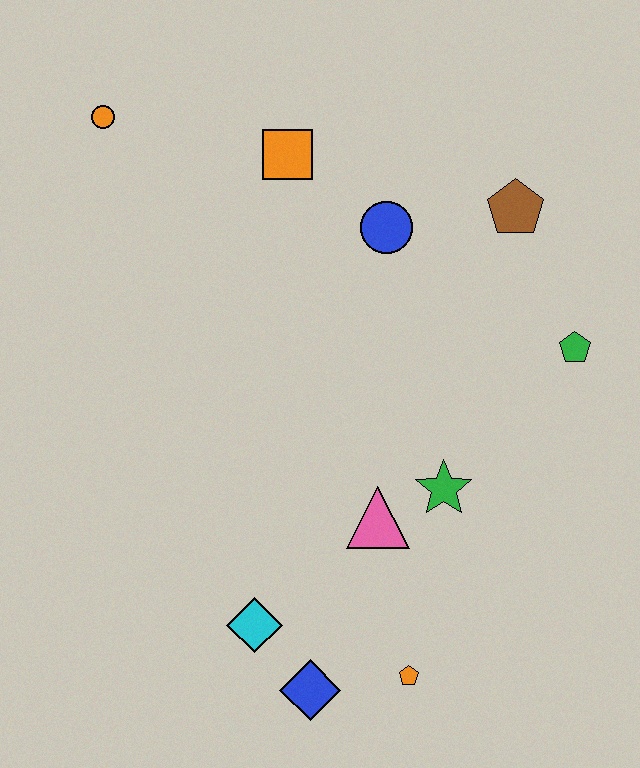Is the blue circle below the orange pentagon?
No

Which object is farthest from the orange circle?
The orange pentagon is farthest from the orange circle.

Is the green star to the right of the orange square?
Yes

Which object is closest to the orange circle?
The orange square is closest to the orange circle.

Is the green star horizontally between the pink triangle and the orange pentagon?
No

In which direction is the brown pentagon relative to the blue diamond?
The brown pentagon is above the blue diamond.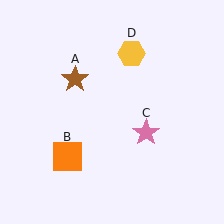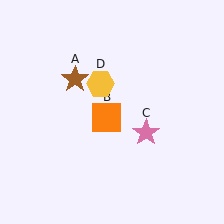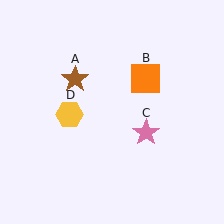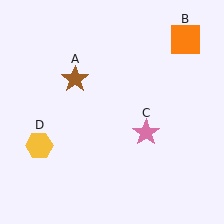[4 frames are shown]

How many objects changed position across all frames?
2 objects changed position: orange square (object B), yellow hexagon (object D).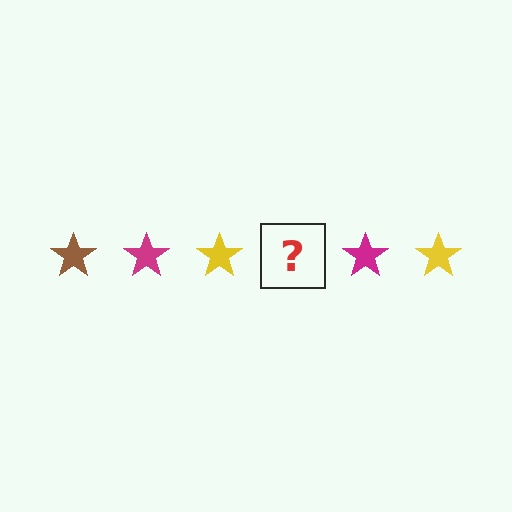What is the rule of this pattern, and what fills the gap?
The rule is that the pattern cycles through brown, magenta, yellow stars. The gap should be filled with a brown star.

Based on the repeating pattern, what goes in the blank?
The blank should be a brown star.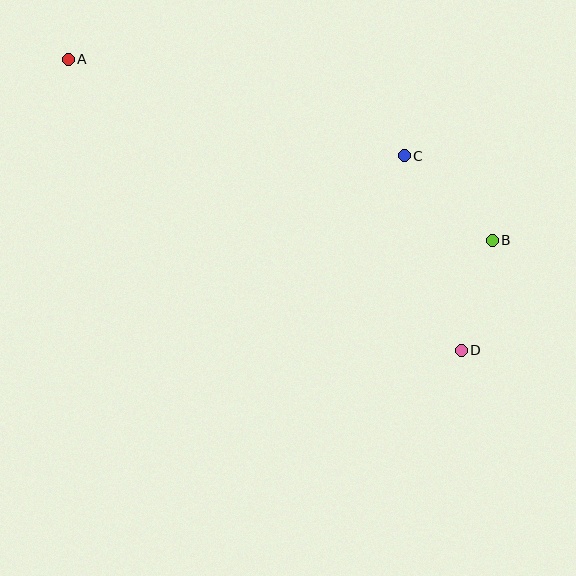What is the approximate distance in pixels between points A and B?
The distance between A and B is approximately 461 pixels.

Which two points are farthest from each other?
Points A and D are farthest from each other.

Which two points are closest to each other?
Points B and D are closest to each other.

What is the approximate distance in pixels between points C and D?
The distance between C and D is approximately 203 pixels.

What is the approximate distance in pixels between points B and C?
The distance between B and C is approximately 122 pixels.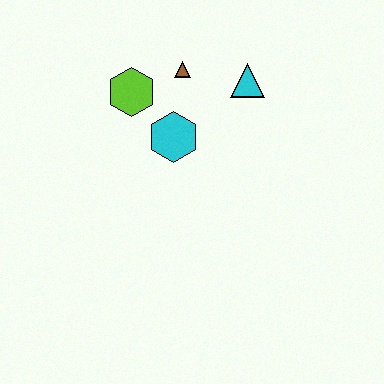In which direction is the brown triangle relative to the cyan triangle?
The brown triangle is to the left of the cyan triangle.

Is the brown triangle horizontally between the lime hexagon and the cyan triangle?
Yes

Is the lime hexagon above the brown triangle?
No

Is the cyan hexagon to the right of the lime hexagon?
Yes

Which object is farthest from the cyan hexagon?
The cyan triangle is farthest from the cyan hexagon.